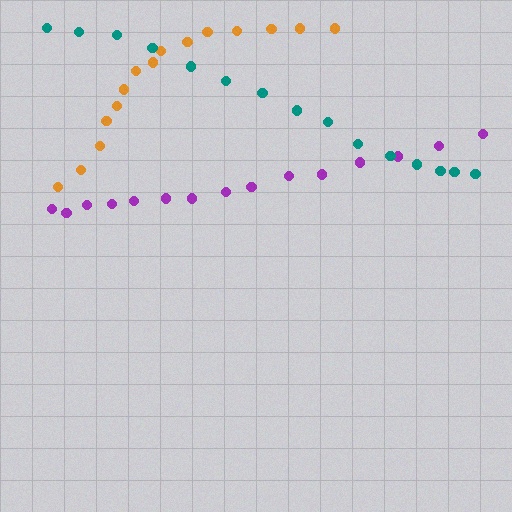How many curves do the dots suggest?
There are 3 distinct paths.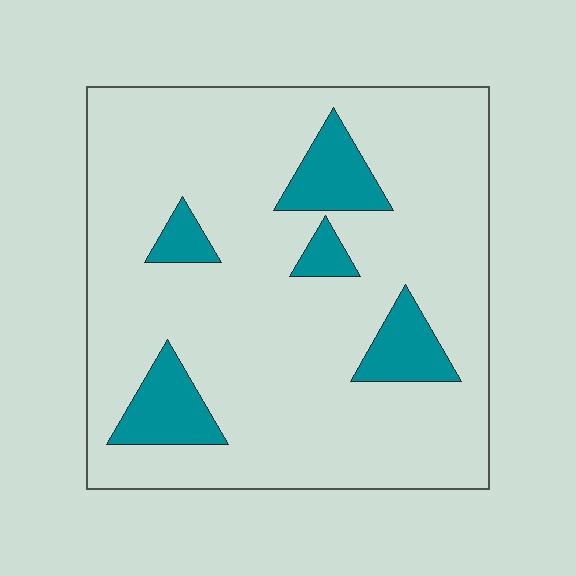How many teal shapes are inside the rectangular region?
5.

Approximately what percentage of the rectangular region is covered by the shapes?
Approximately 15%.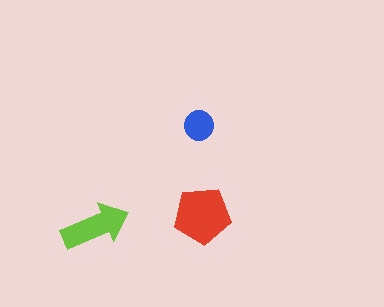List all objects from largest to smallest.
The red pentagon, the lime arrow, the blue circle.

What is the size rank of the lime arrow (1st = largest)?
2nd.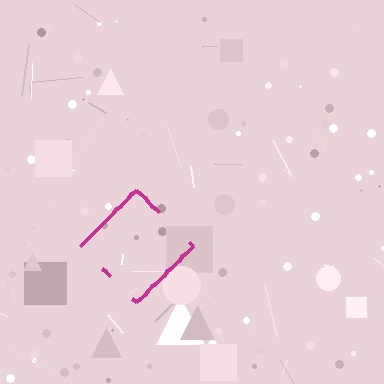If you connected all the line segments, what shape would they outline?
They would outline a diamond.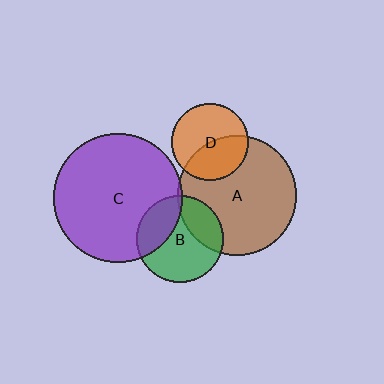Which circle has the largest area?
Circle C (purple).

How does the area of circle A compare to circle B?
Approximately 1.9 times.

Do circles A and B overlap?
Yes.